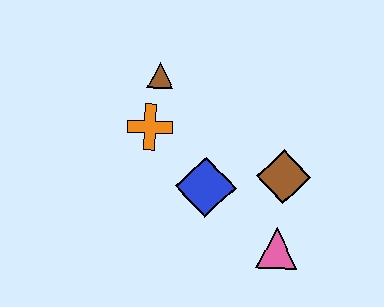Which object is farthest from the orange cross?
The pink triangle is farthest from the orange cross.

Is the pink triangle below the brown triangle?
Yes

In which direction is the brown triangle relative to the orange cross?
The brown triangle is above the orange cross.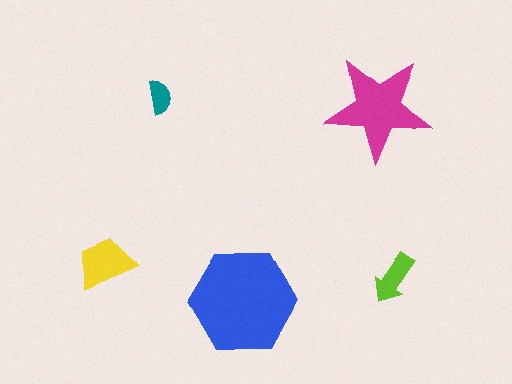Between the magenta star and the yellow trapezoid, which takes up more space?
The magenta star.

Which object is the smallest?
The teal semicircle.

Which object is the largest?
The blue hexagon.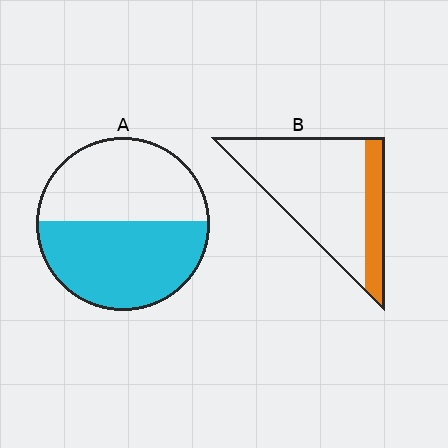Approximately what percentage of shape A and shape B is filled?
A is approximately 50% and B is approximately 20%.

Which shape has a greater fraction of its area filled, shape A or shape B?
Shape A.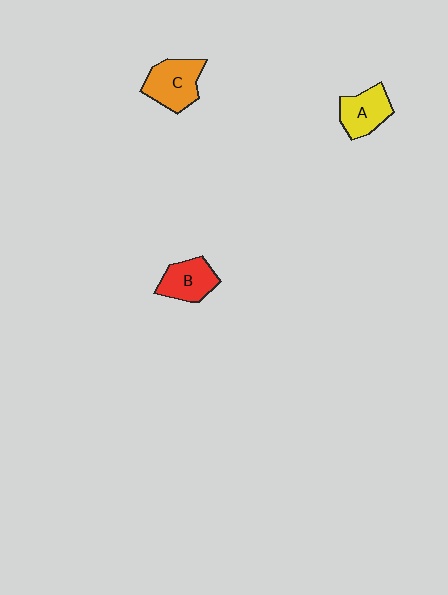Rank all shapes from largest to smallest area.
From largest to smallest: C (orange), A (yellow), B (red).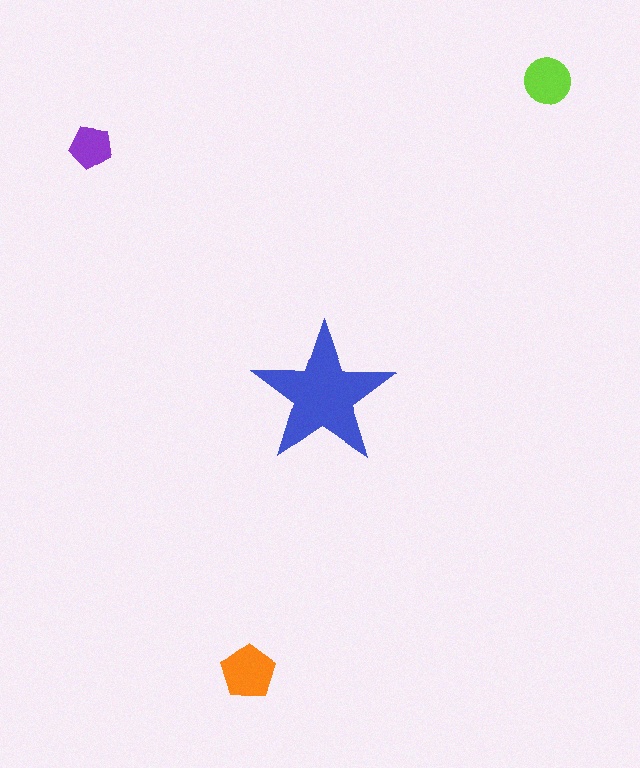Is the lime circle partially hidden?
No, the lime circle is fully visible.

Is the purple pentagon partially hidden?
No, the purple pentagon is fully visible.